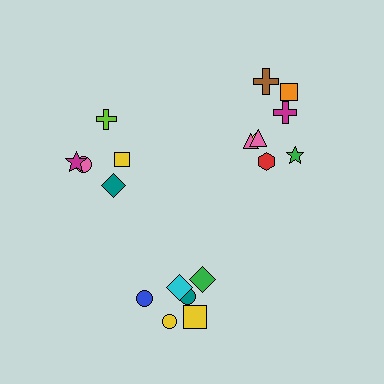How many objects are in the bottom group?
There are 6 objects.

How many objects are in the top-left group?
There are 5 objects.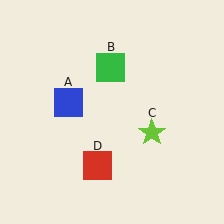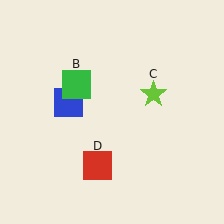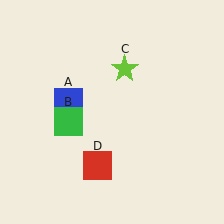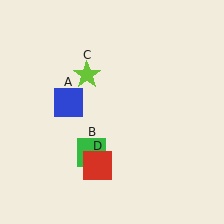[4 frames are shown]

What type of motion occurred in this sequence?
The green square (object B), lime star (object C) rotated counterclockwise around the center of the scene.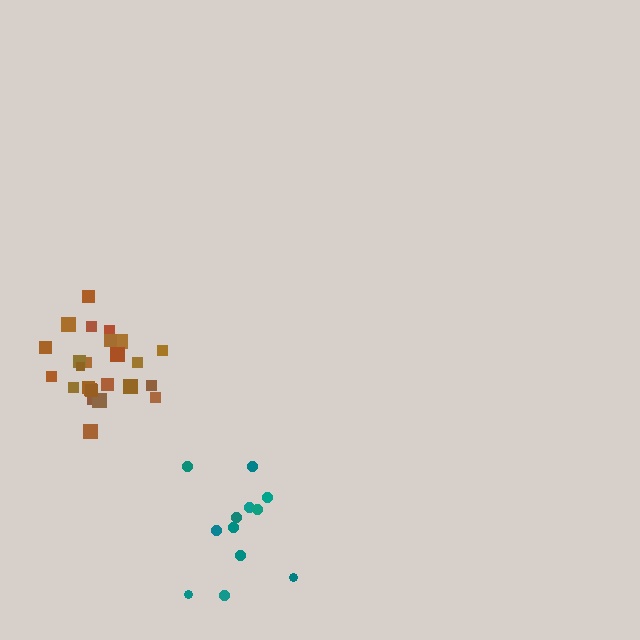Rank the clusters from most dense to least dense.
brown, teal.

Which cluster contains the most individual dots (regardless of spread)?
Brown (25).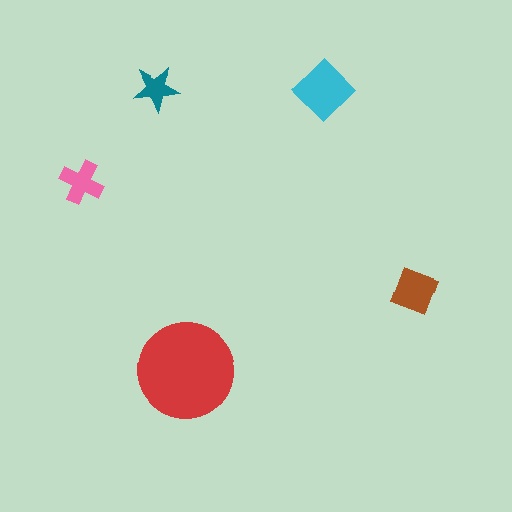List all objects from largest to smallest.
The red circle, the cyan diamond, the brown square, the pink cross, the teal star.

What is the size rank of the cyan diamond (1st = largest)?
2nd.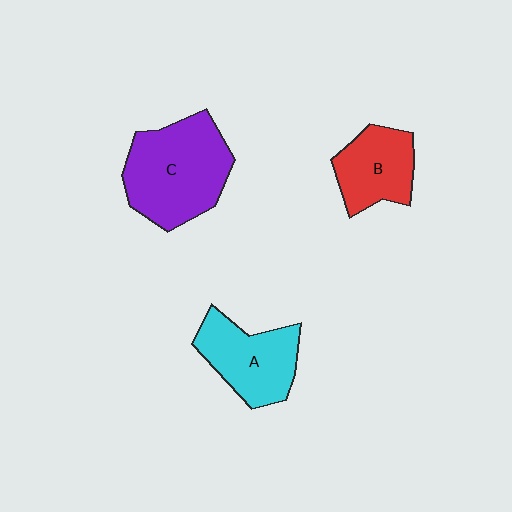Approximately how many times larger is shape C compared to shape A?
Approximately 1.4 times.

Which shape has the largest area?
Shape C (purple).